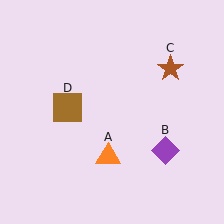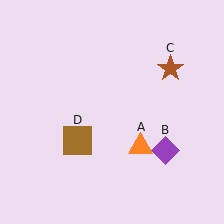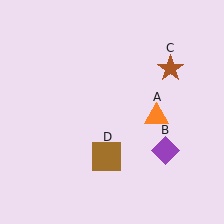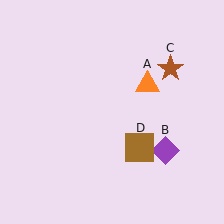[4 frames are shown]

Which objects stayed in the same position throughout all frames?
Purple diamond (object B) and brown star (object C) remained stationary.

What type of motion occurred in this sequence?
The orange triangle (object A), brown square (object D) rotated counterclockwise around the center of the scene.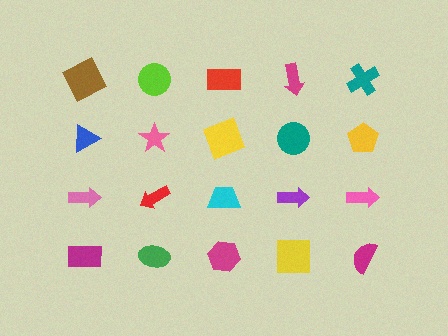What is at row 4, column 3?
A magenta hexagon.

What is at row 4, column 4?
A yellow square.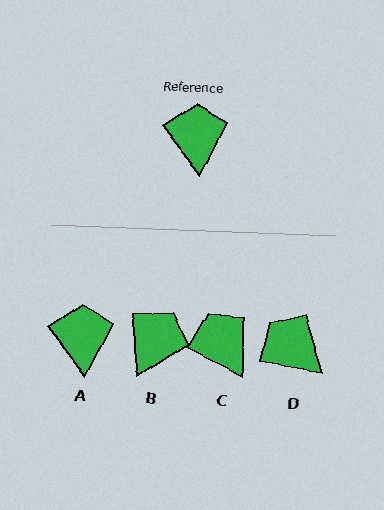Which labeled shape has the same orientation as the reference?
A.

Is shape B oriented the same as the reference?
No, it is off by about 32 degrees.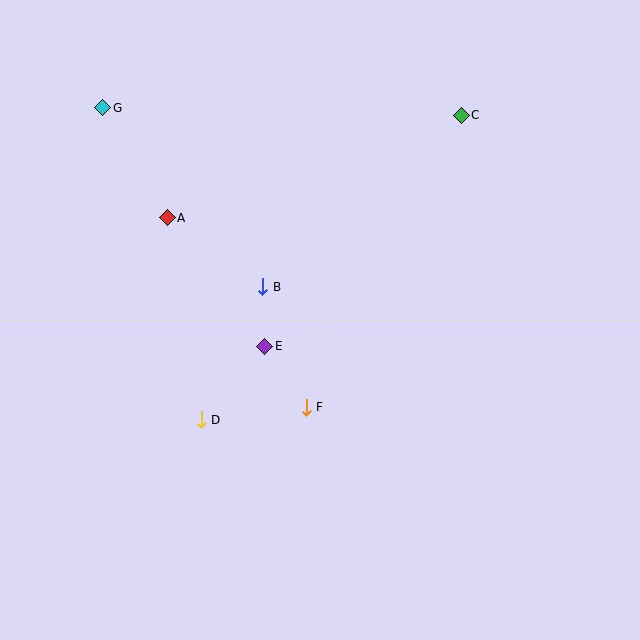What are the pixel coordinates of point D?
Point D is at (201, 420).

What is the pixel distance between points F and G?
The distance between F and G is 362 pixels.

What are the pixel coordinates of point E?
Point E is at (265, 346).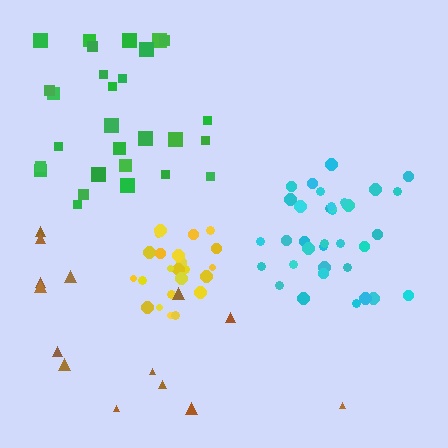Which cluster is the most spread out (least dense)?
Brown.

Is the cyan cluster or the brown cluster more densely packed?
Cyan.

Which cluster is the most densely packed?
Yellow.